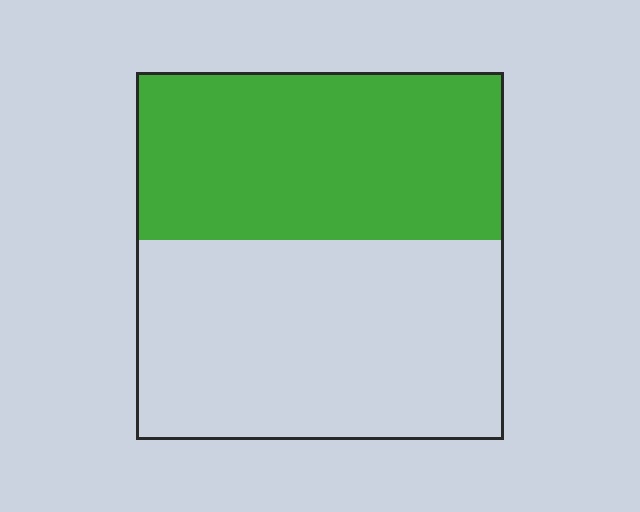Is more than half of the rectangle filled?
No.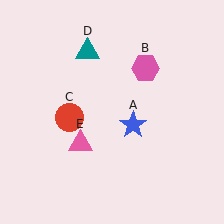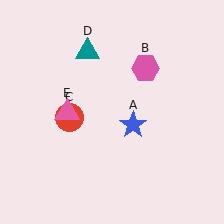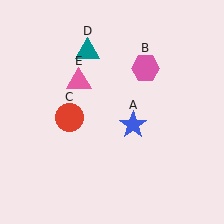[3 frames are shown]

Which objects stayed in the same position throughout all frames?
Blue star (object A) and pink hexagon (object B) and red circle (object C) and teal triangle (object D) remained stationary.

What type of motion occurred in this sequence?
The pink triangle (object E) rotated clockwise around the center of the scene.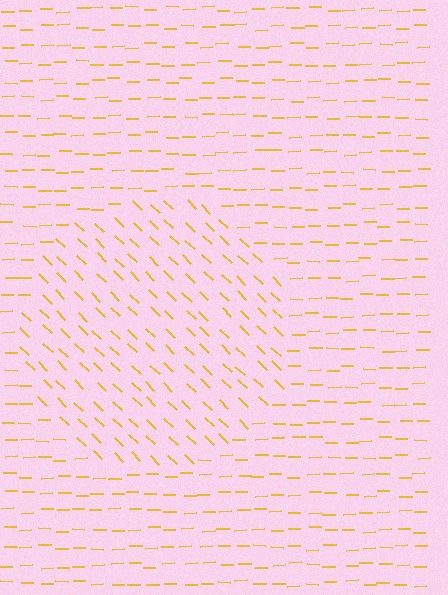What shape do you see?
I see a circle.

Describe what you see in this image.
The image is filled with small yellow line segments. A circle region in the image has lines oriented differently from the surrounding lines, creating a visible texture boundary.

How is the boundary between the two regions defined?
The boundary is defined purely by a change in line orientation (approximately 45 degrees difference). All lines are the same color and thickness.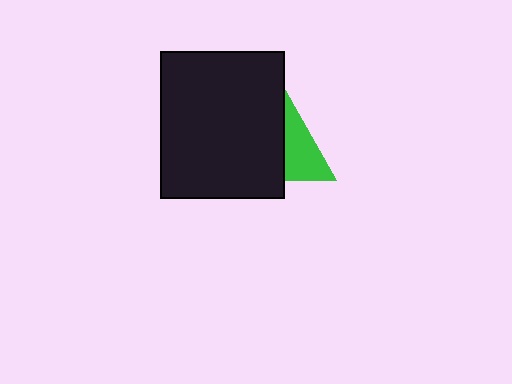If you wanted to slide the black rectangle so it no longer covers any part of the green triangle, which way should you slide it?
Slide it left — that is the most direct way to separate the two shapes.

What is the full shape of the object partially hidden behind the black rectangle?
The partially hidden object is a green triangle.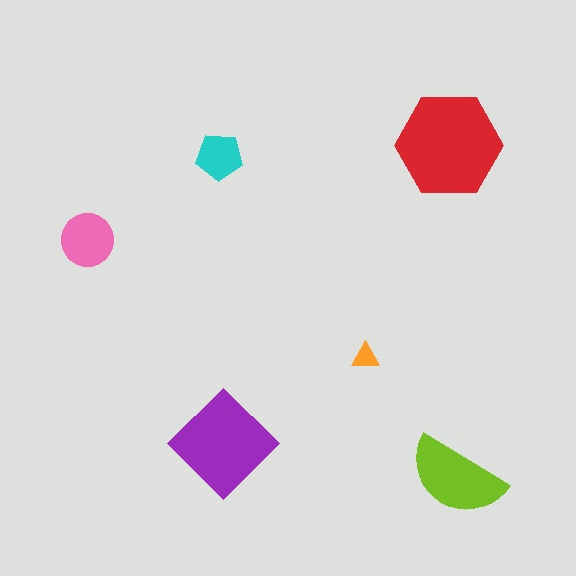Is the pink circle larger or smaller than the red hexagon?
Smaller.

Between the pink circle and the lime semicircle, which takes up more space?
The lime semicircle.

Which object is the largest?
The red hexagon.